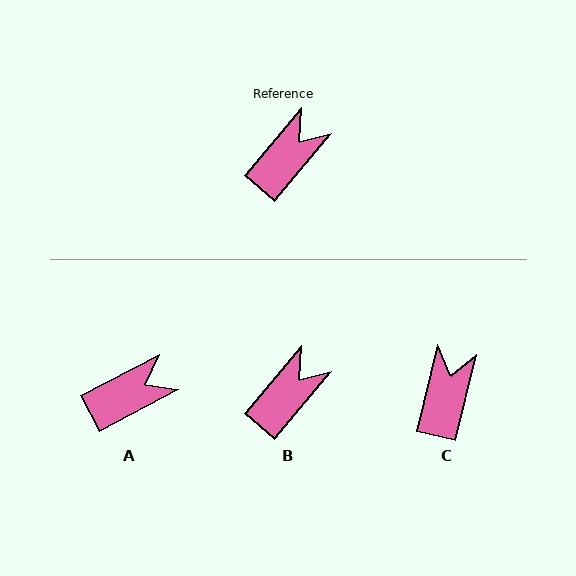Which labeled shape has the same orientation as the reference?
B.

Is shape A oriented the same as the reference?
No, it is off by about 22 degrees.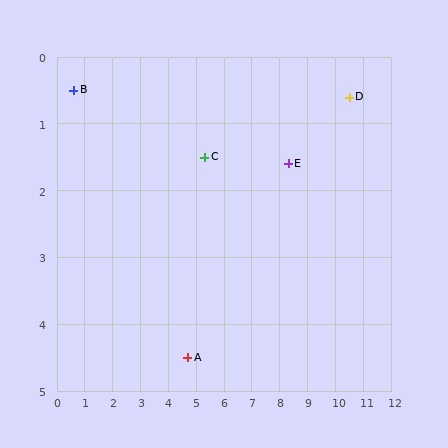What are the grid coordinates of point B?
Point B is at approximately (0.6, 0.5).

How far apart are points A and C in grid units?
Points A and C are about 3.1 grid units apart.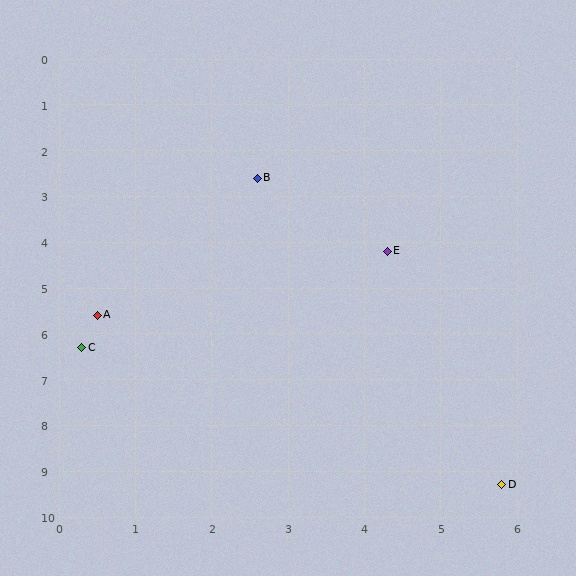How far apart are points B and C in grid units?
Points B and C are about 4.4 grid units apart.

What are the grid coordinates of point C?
Point C is at approximately (0.3, 6.3).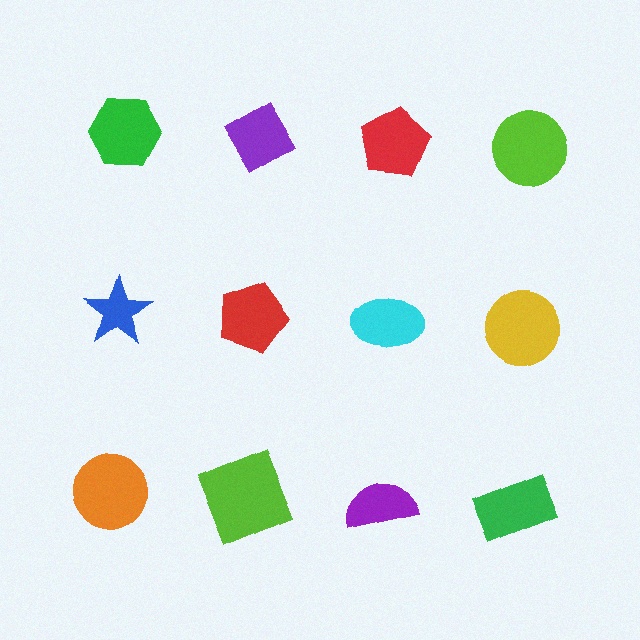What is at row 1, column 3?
A red pentagon.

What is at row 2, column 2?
A red pentagon.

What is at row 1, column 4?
A lime circle.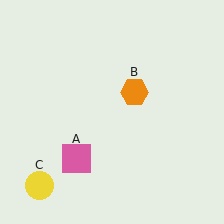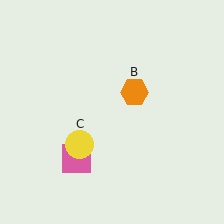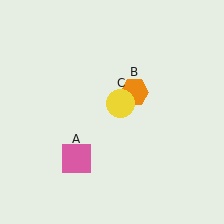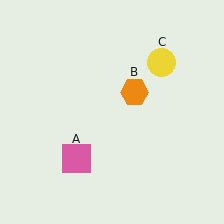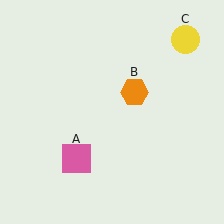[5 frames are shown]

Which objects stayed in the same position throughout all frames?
Pink square (object A) and orange hexagon (object B) remained stationary.